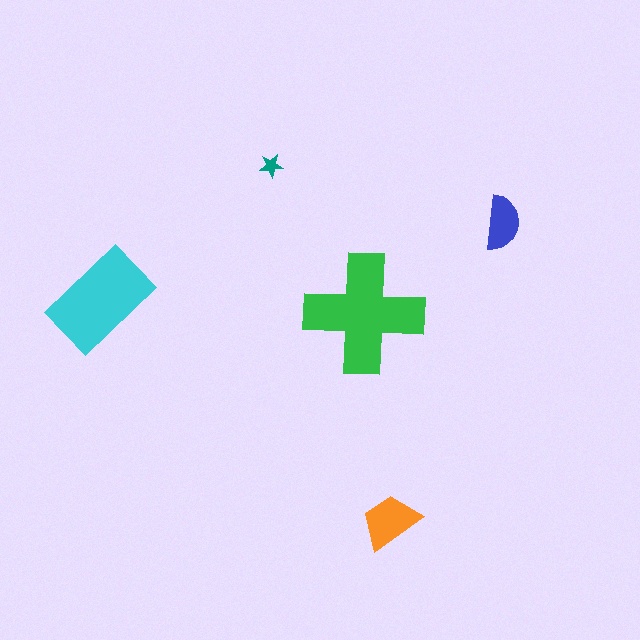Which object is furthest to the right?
The blue semicircle is rightmost.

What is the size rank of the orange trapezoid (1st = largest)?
3rd.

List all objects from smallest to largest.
The teal star, the blue semicircle, the orange trapezoid, the cyan rectangle, the green cross.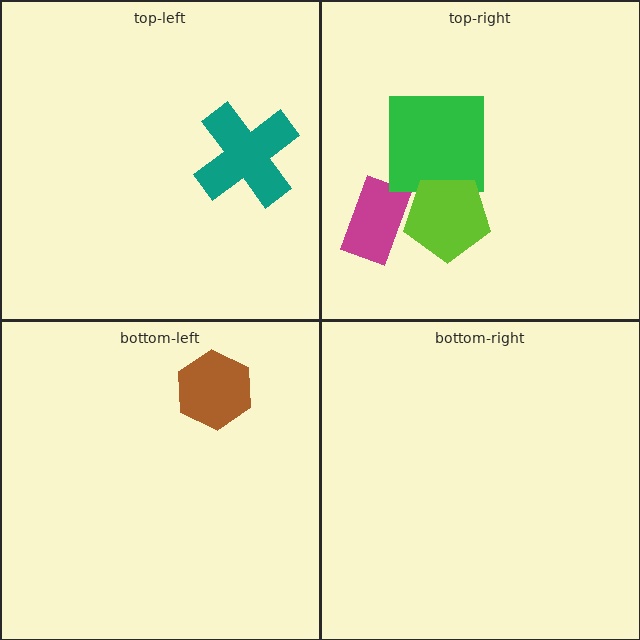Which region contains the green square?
The top-right region.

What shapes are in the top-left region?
The teal cross.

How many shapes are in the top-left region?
1.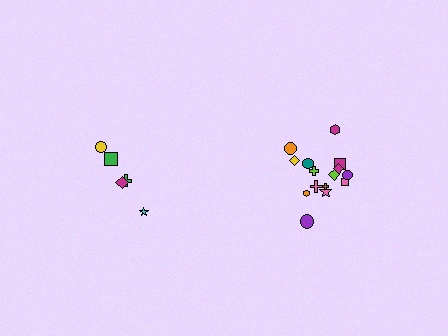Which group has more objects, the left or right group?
The right group.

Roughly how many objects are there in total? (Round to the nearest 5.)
Roughly 20 objects in total.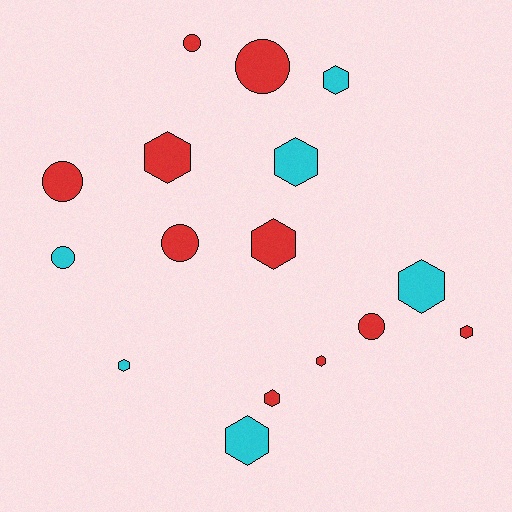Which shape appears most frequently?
Hexagon, with 10 objects.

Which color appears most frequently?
Red, with 10 objects.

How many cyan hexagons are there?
There are 5 cyan hexagons.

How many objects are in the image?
There are 16 objects.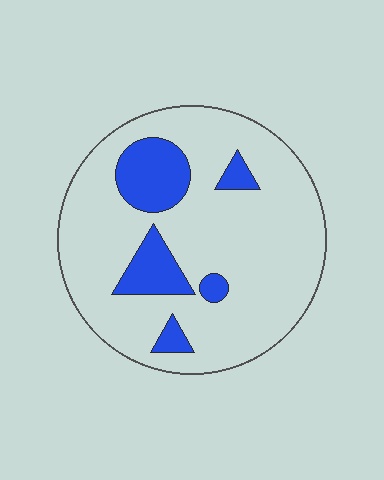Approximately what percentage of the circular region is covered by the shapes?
Approximately 20%.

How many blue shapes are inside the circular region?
5.